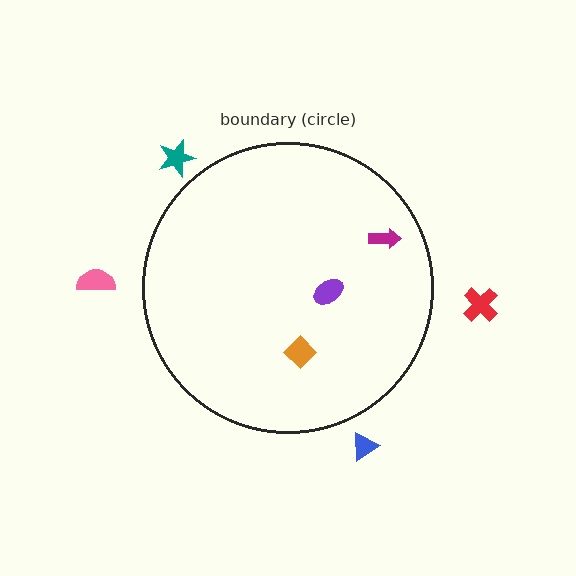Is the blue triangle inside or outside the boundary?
Outside.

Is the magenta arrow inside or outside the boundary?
Inside.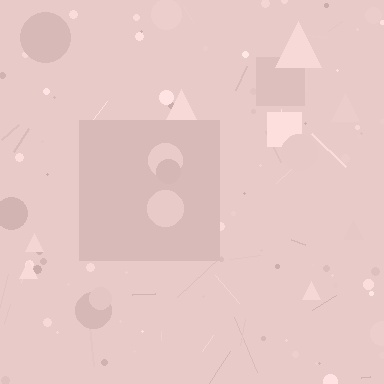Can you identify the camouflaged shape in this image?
The camouflaged shape is a square.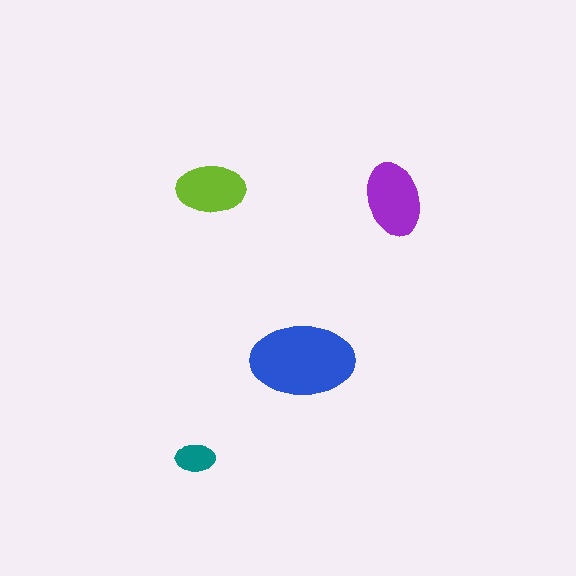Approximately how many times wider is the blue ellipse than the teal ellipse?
About 2.5 times wider.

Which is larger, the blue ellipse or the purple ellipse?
The blue one.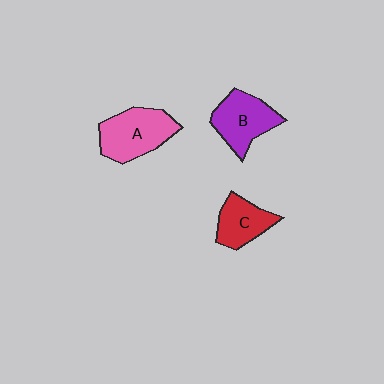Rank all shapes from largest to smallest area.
From largest to smallest: A (pink), B (purple), C (red).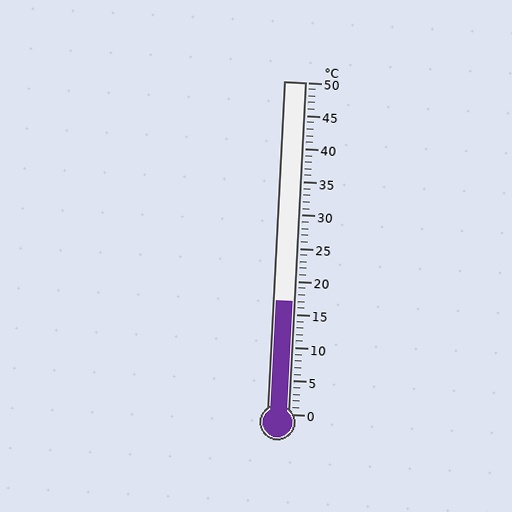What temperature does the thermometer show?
The thermometer shows approximately 17°C.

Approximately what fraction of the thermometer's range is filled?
The thermometer is filled to approximately 35% of its range.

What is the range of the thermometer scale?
The thermometer scale ranges from 0°C to 50°C.